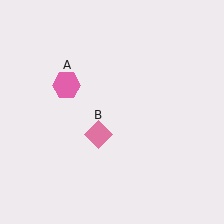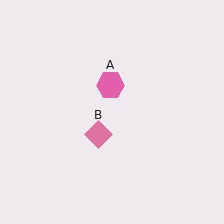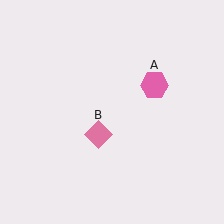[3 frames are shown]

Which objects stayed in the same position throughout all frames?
Pink diamond (object B) remained stationary.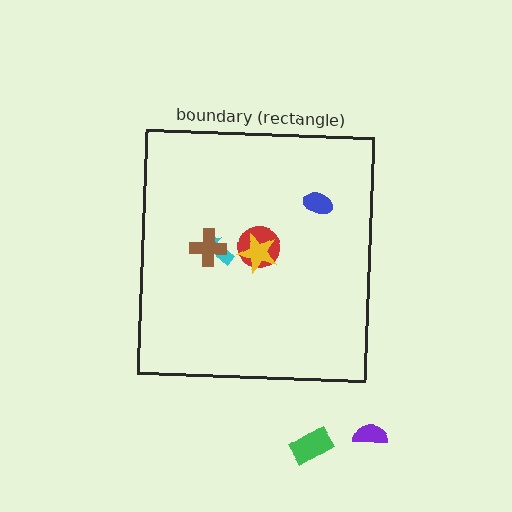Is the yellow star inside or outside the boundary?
Inside.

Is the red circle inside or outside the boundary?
Inside.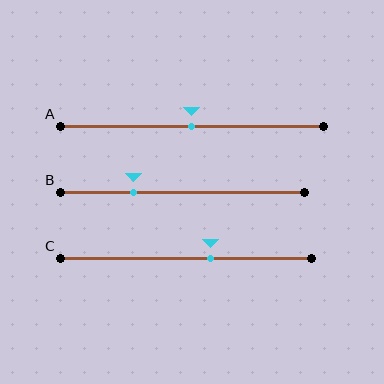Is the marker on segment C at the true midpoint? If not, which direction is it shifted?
No, the marker on segment C is shifted to the right by about 10% of the segment length.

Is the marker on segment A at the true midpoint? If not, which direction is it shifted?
Yes, the marker on segment A is at the true midpoint.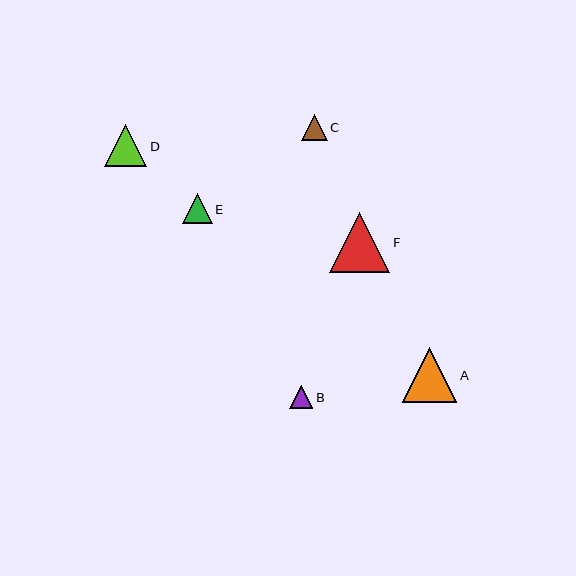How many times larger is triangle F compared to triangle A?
Triangle F is approximately 1.1 times the size of triangle A.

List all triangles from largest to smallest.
From largest to smallest: F, A, D, E, C, B.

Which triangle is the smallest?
Triangle B is the smallest with a size of approximately 23 pixels.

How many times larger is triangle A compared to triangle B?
Triangle A is approximately 2.3 times the size of triangle B.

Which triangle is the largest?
Triangle F is the largest with a size of approximately 60 pixels.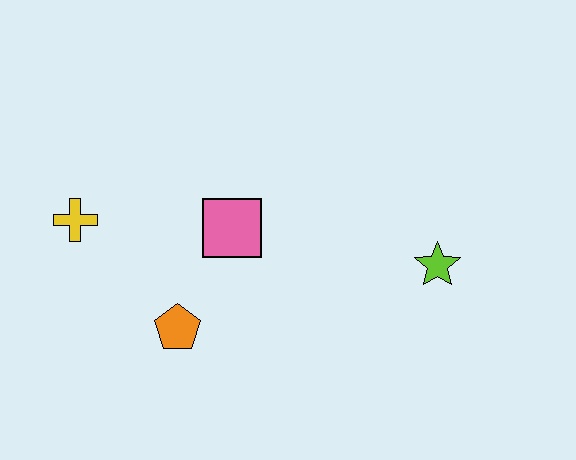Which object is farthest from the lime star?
The yellow cross is farthest from the lime star.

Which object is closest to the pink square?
The orange pentagon is closest to the pink square.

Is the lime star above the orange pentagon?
Yes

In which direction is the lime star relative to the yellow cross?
The lime star is to the right of the yellow cross.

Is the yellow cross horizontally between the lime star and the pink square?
No